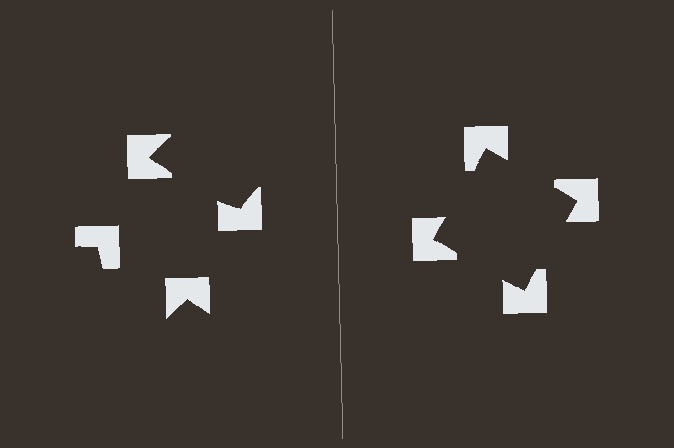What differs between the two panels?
The notched squares are positioned identically on both sides; only the wedge orientations differ. On the right they align to a square; on the left they are misaligned.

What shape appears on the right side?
An illusory square.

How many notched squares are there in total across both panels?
8 — 4 on each side.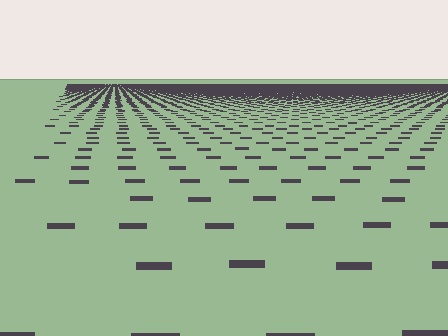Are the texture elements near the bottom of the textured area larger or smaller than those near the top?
Larger. Near the bottom, elements are closer to the viewer and appear at a bigger on-screen size.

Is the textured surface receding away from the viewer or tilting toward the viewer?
The surface is receding away from the viewer. Texture elements get smaller and denser toward the top.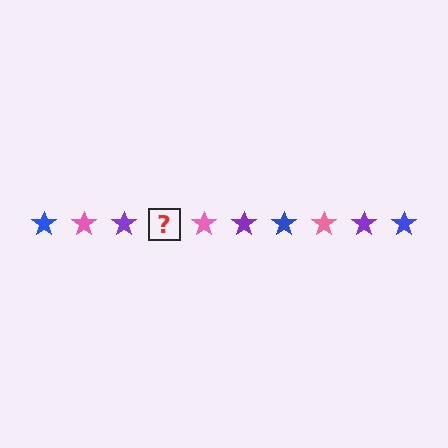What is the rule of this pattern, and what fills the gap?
The rule is that the pattern cycles through blue, pink, purple stars. The gap should be filled with a blue star.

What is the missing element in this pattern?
The missing element is a blue star.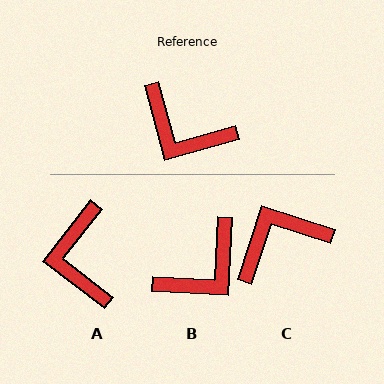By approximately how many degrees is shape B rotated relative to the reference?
Approximately 72 degrees counter-clockwise.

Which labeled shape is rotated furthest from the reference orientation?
C, about 123 degrees away.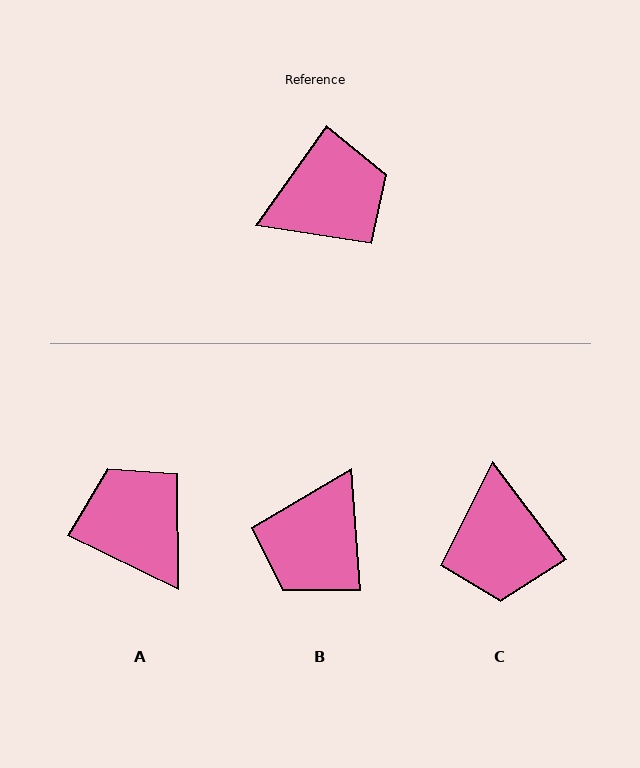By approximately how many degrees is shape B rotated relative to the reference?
Approximately 141 degrees clockwise.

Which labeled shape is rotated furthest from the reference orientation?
B, about 141 degrees away.